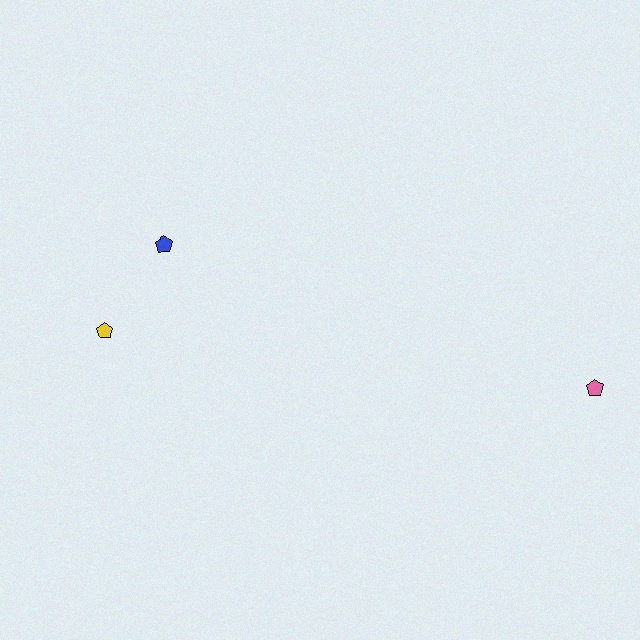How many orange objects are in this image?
There are no orange objects.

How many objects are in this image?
There are 3 objects.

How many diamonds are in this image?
There are no diamonds.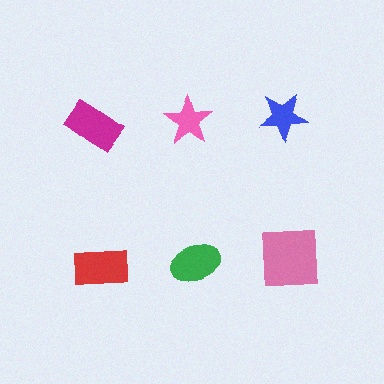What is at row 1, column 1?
A magenta rectangle.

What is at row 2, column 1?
A red rectangle.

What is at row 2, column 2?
A green ellipse.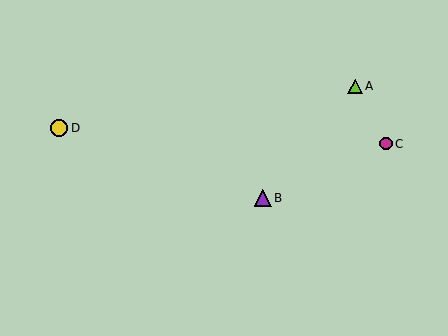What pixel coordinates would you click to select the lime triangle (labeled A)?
Click at (355, 86) to select the lime triangle A.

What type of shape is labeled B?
Shape B is a purple triangle.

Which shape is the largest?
The yellow circle (labeled D) is the largest.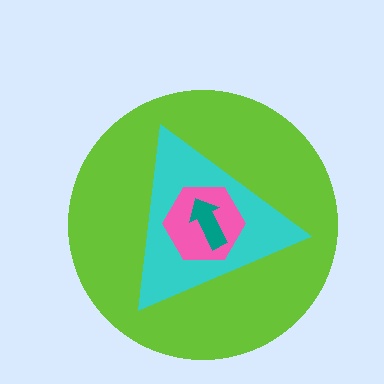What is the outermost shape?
The lime circle.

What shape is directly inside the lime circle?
The cyan triangle.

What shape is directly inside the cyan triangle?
The pink hexagon.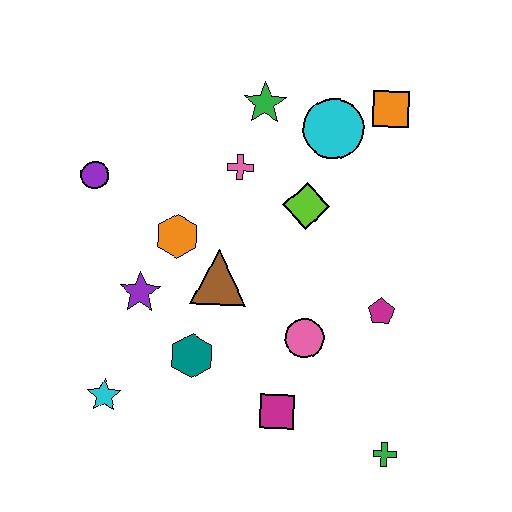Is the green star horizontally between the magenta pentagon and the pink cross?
Yes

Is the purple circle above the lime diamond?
Yes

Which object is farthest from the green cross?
The purple circle is farthest from the green cross.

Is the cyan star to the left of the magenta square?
Yes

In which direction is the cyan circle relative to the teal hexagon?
The cyan circle is above the teal hexagon.